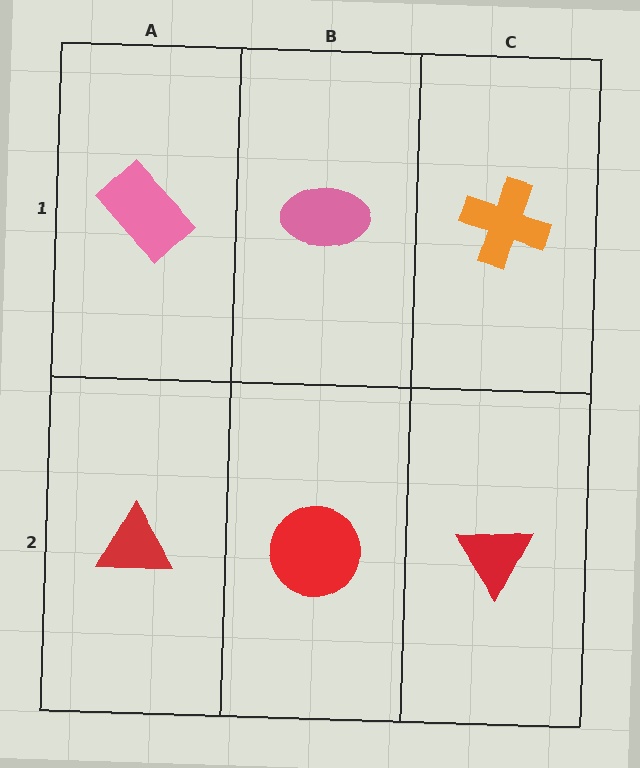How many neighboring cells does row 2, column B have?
3.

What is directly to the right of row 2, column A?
A red circle.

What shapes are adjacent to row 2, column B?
A pink ellipse (row 1, column B), a red triangle (row 2, column A), a red triangle (row 2, column C).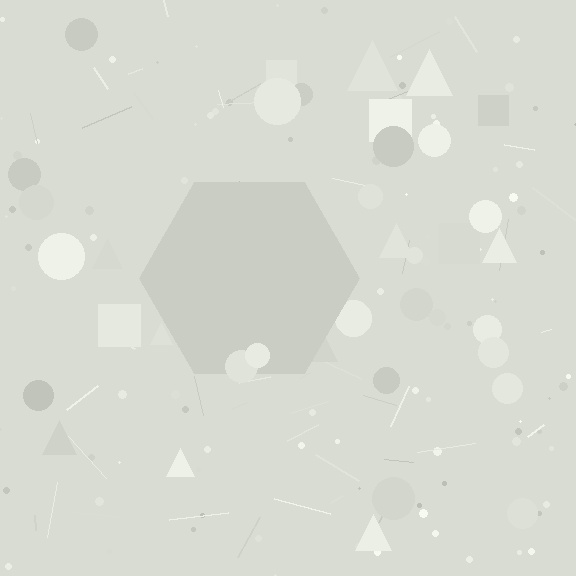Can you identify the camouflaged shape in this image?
The camouflaged shape is a hexagon.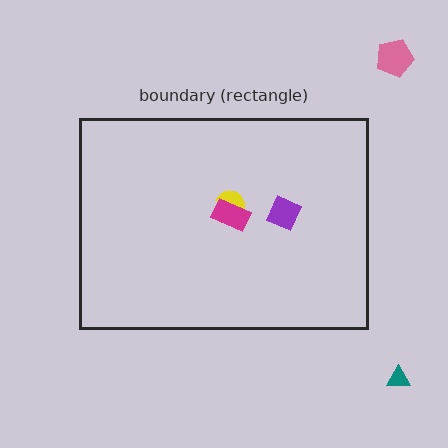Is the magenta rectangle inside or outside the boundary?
Inside.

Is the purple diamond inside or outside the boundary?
Inside.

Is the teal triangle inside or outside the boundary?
Outside.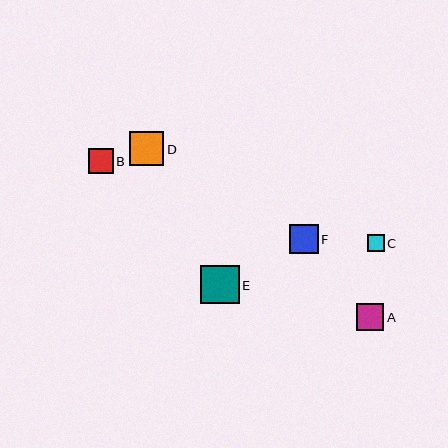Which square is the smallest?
Square C is the smallest with a size of approximately 17 pixels.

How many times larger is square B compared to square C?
Square B is approximately 1.5 times the size of square C.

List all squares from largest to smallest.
From largest to smallest: E, D, F, A, B, C.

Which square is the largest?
Square E is the largest with a size of approximately 39 pixels.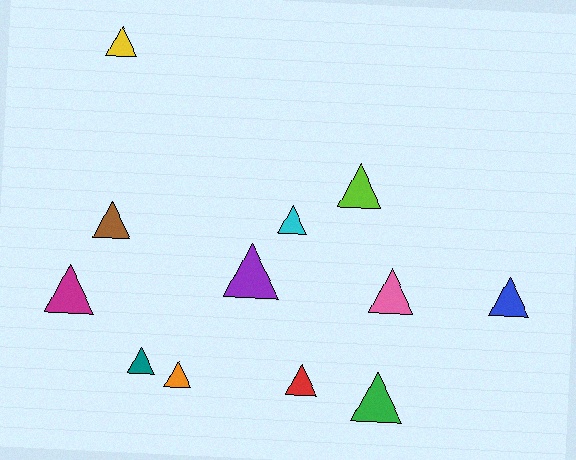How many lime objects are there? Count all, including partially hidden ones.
There is 1 lime object.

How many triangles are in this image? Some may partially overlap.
There are 12 triangles.